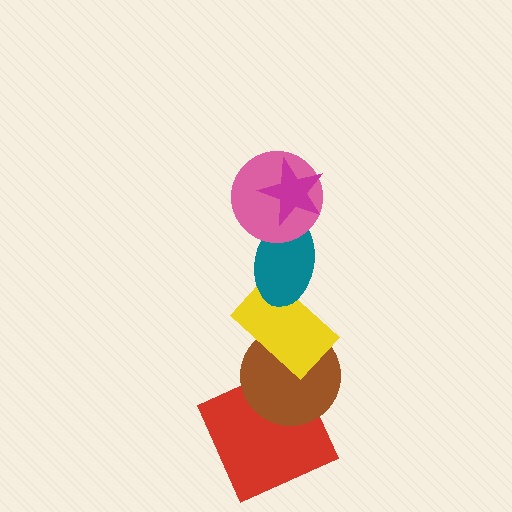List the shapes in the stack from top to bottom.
From top to bottom: the magenta star, the pink circle, the teal ellipse, the yellow rectangle, the brown circle, the red square.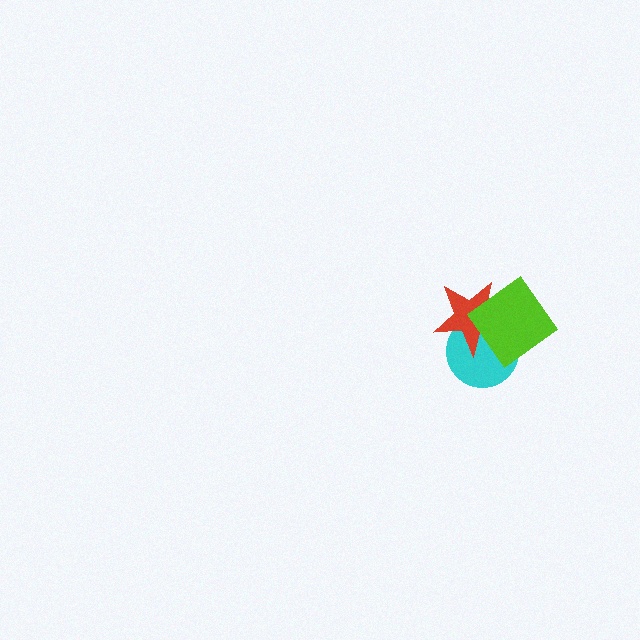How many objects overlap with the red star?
2 objects overlap with the red star.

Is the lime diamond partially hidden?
No, no other shape covers it.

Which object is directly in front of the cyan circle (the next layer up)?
The red star is directly in front of the cyan circle.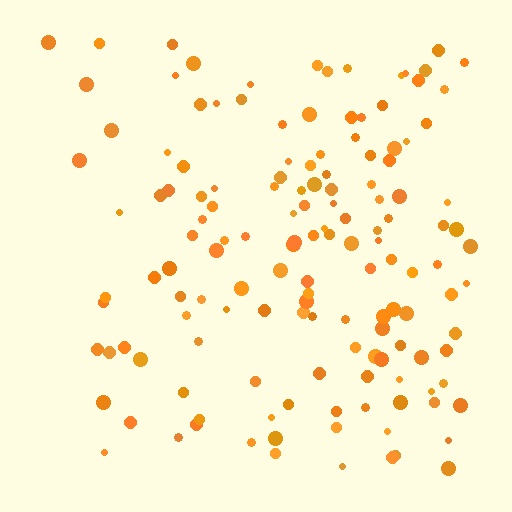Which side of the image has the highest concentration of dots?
The right.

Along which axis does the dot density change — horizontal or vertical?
Horizontal.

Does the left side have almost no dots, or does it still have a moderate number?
Still a moderate number, just noticeably fewer than the right.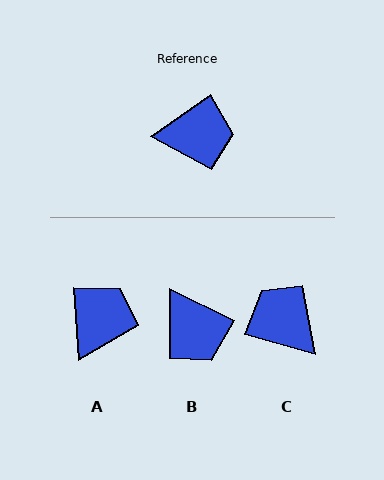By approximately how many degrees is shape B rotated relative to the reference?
Approximately 61 degrees clockwise.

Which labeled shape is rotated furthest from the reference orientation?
C, about 129 degrees away.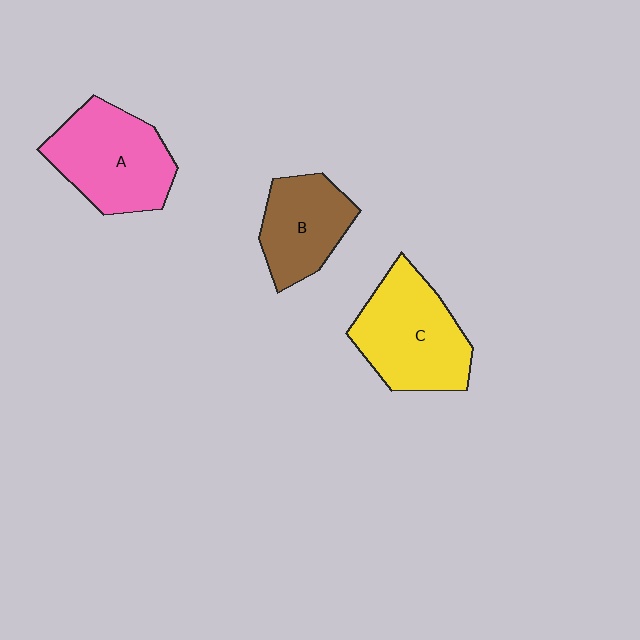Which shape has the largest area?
Shape C (yellow).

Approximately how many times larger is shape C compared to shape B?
Approximately 1.4 times.